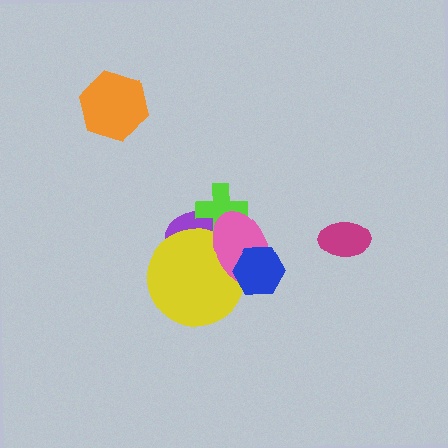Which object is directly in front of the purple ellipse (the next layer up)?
The lime cross is directly in front of the purple ellipse.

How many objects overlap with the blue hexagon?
2 objects overlap with the blue hexagon.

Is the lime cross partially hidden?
Yes, it is partially covered by another shape.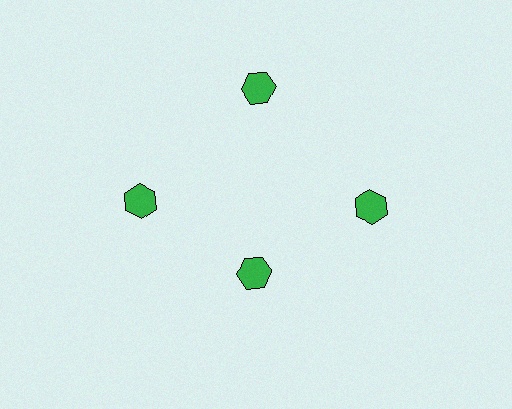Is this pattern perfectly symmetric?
No. The 4 green hexagons are arranged in a ring, but one element near the 6 o'clock position is pulled inward toward the center, breaking the 4-fold rotational symmetry.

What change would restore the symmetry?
The symmetry would be restored by moving it outward, back onto the ring so that all 4 hexagons sit at equal angles and equal distance from the center.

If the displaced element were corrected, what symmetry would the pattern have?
It would have 4-fold rotational symmetry — the pattern would map onto itself every 90 degrees.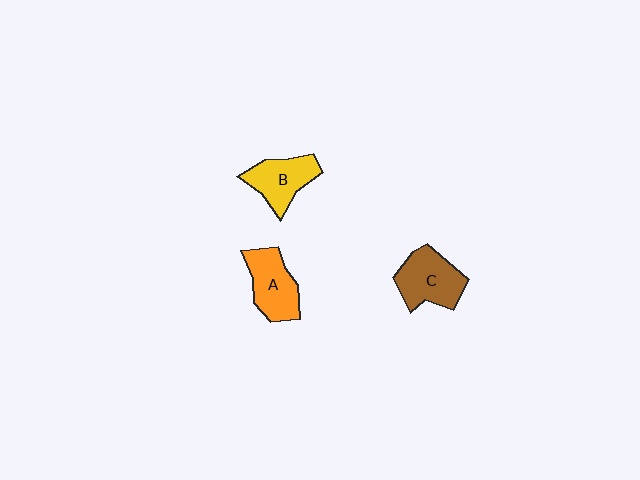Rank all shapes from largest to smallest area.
From largest to smallest: C (brown), A (orange), B (yellow).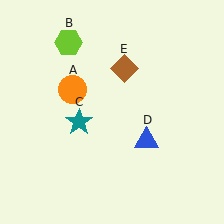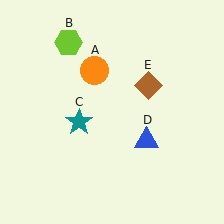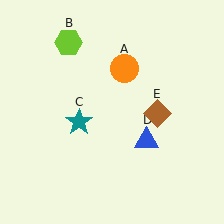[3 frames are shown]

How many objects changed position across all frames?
2 objects changed position: orange circle (object A), brown diamond (object E).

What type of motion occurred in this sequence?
The orange circle (object A), brown diamond (object E) rotated clockwise around the center of the scene.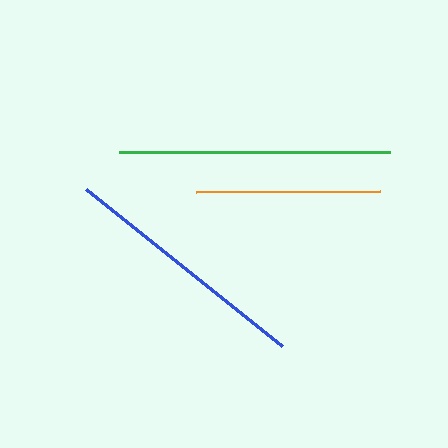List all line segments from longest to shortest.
From longest to shortest: green, blue, orange.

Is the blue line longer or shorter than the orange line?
The blue line is longer than the orange line.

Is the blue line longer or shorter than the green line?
The green line is longer than the blue line.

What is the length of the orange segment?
The orange segment is approximately 185 pixels long.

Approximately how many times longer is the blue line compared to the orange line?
The blue line is approximately 1.4 times the length of the orange line.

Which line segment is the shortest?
The orange line is the shortest at approximately 185 pixels.